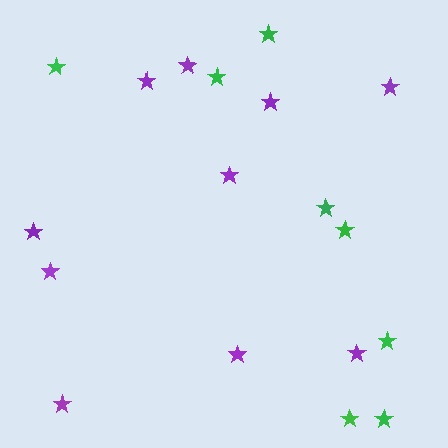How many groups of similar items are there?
There are 2 groups: one group of purple stars (10) and one group of green stars (8).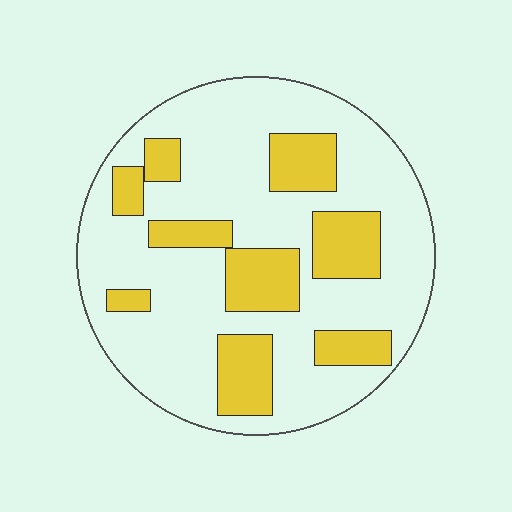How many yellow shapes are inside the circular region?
9.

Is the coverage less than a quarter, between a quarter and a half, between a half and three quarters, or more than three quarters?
Between a quarter and a half.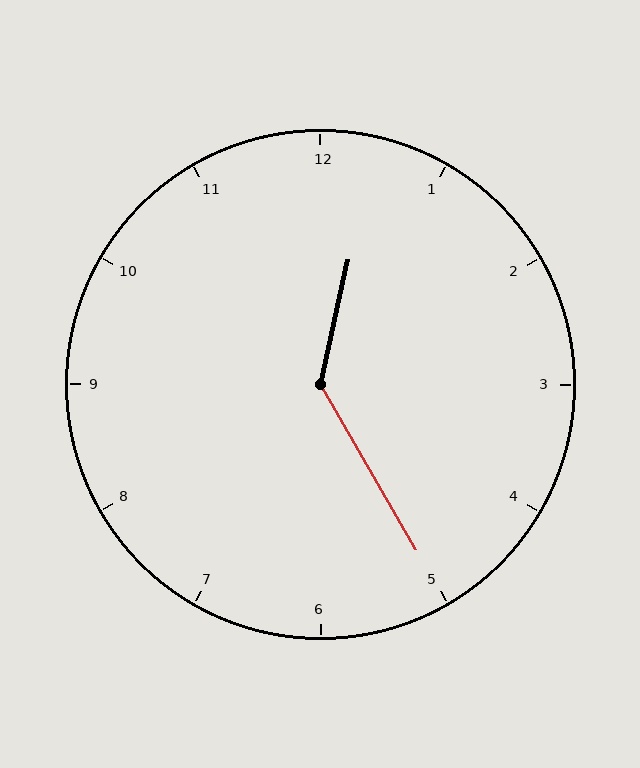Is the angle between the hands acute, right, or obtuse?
It is obtuse.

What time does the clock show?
12:25.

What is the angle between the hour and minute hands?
Approximately 138 degrees.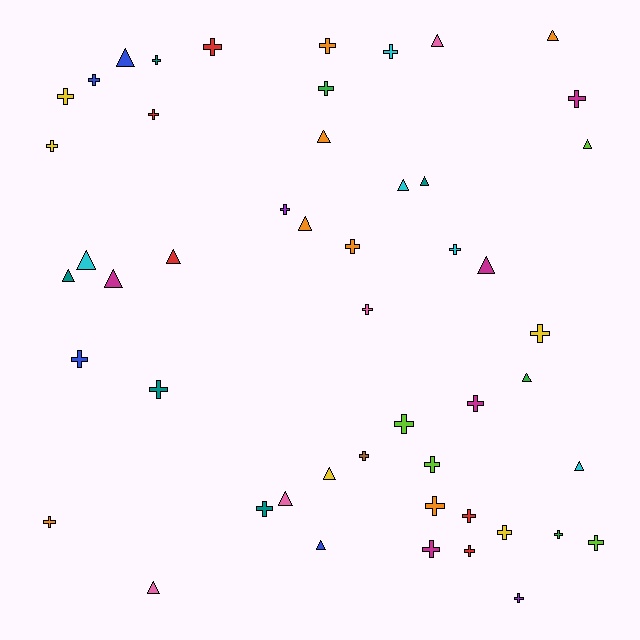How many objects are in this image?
There are 50 objects.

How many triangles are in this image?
There are 19 triangles.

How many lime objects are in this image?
There are 4 lime objects.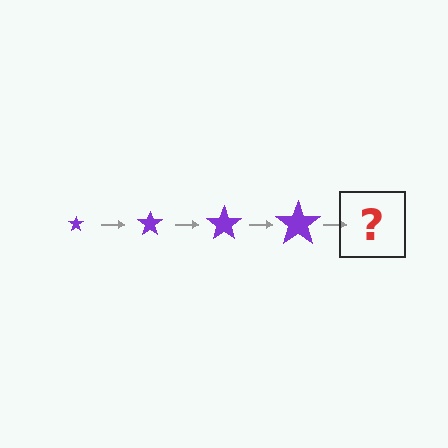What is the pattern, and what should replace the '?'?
The pattern is that the star gets progressively larger each step. The '?' should be a purple star, larger than the previous one.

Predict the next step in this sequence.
The next step is a purple star, larger than the previous one.